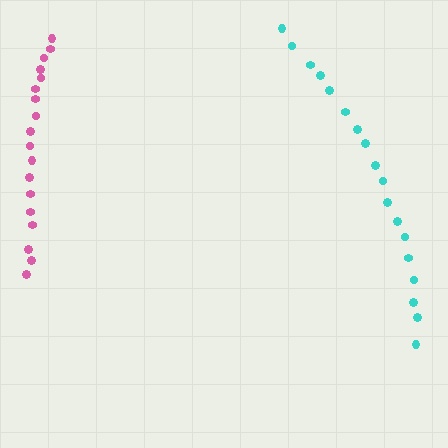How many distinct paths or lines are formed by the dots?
There are 2 distinct paths.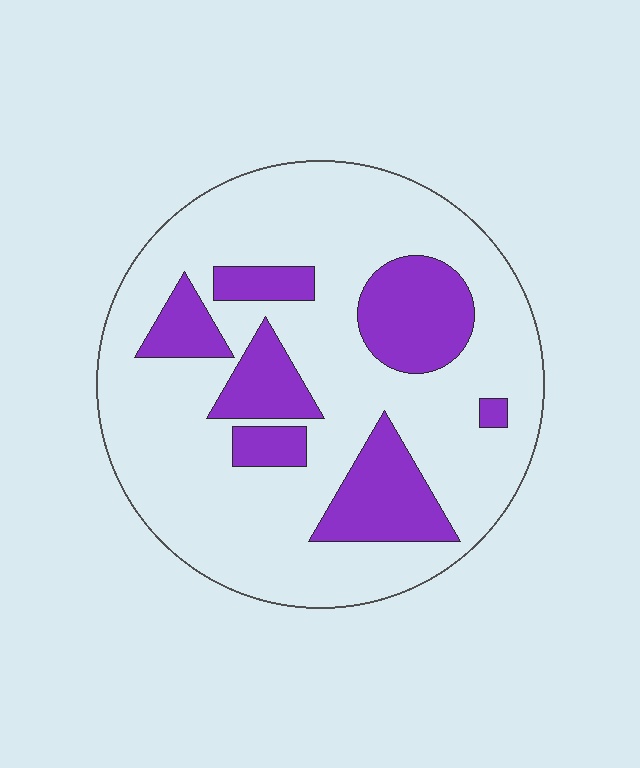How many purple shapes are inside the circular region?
7.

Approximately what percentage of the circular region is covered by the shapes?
Approximately 25%.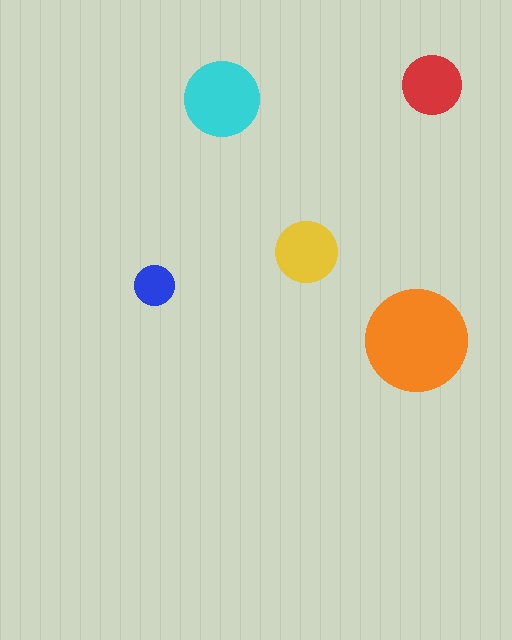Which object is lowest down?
The orange circle is bottommost.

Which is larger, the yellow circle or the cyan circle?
The cyan one.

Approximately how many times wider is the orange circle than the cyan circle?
About 1.5 times wider.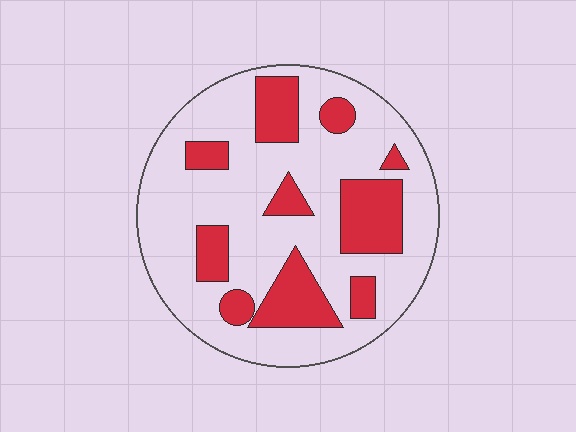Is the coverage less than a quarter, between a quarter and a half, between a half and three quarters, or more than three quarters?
Between a quarter and a half.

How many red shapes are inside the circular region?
10.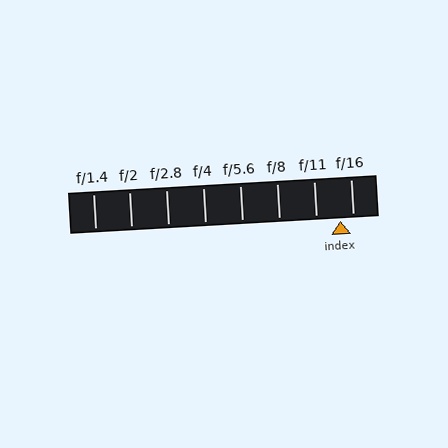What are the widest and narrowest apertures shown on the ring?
The widest aperture shown is f/1.4 and the narrowest is f/16.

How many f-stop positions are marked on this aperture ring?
There are 8 f-stop positions marked.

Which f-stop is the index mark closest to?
The index mark is closest to f/16.